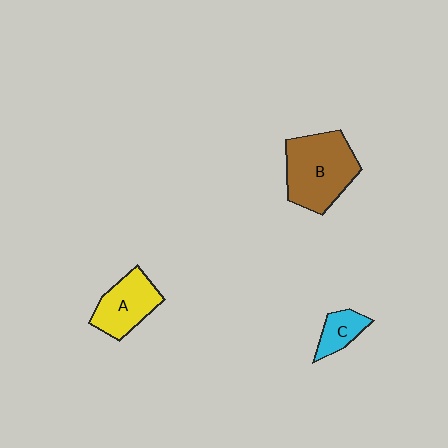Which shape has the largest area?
Shape B (brown).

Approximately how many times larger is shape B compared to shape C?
Approximately 2.8 times.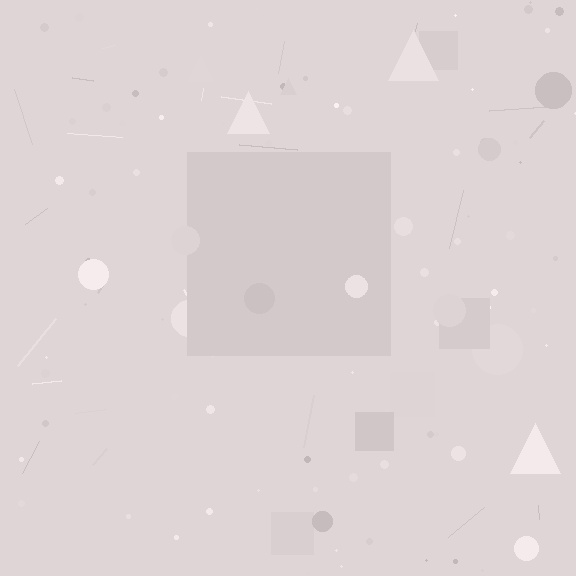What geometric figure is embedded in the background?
A square is embedded in the background.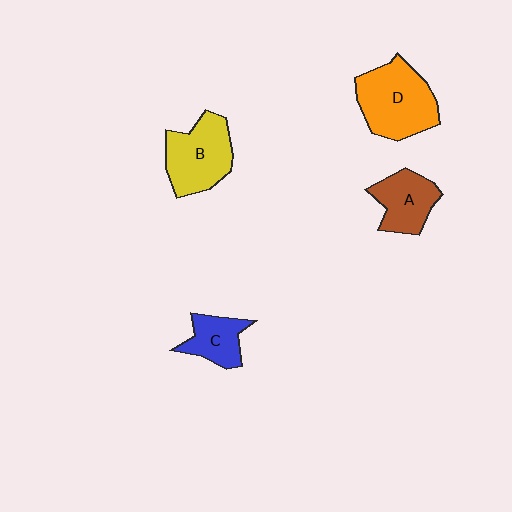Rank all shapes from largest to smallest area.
From largest to smallest: D (orange), B (yellow), A (brown), C (blue).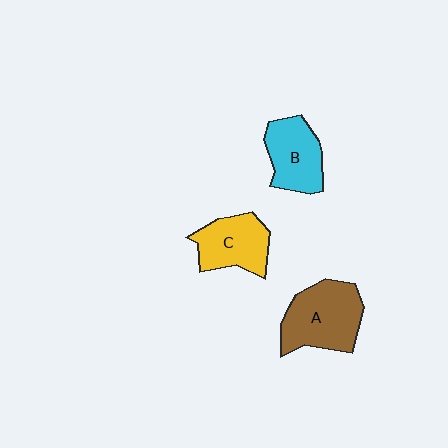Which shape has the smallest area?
Shape B (cyan).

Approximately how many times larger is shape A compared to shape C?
Approximately 1.3 times.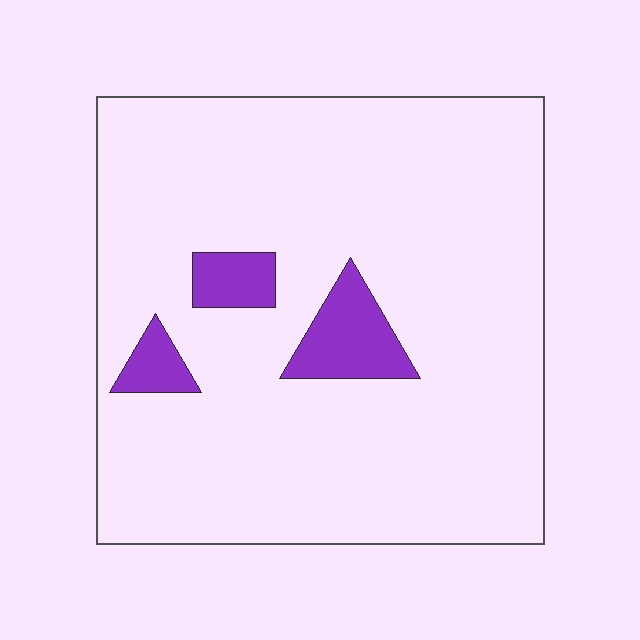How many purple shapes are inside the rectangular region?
3.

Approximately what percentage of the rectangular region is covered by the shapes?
Approximately 10%.